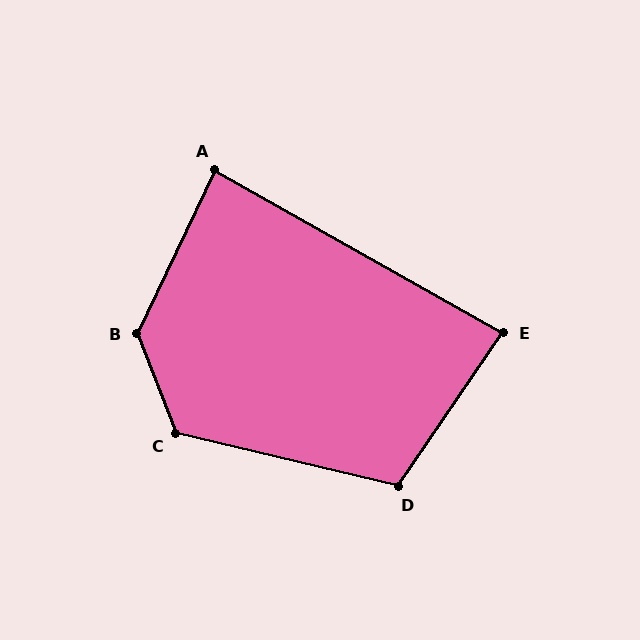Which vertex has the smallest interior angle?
E, at approximately 85 degrees.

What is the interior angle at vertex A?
Approximately 86 degrees (approximately right).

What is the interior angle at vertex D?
Approximately 111 degrees (obtuse).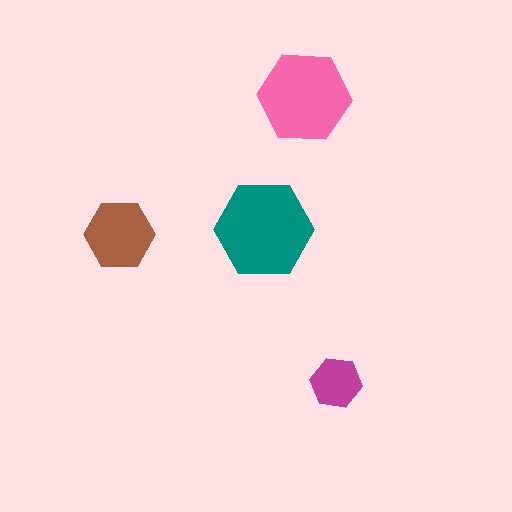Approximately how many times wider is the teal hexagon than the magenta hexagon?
About 2 times wider.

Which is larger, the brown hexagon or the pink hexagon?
The pink one.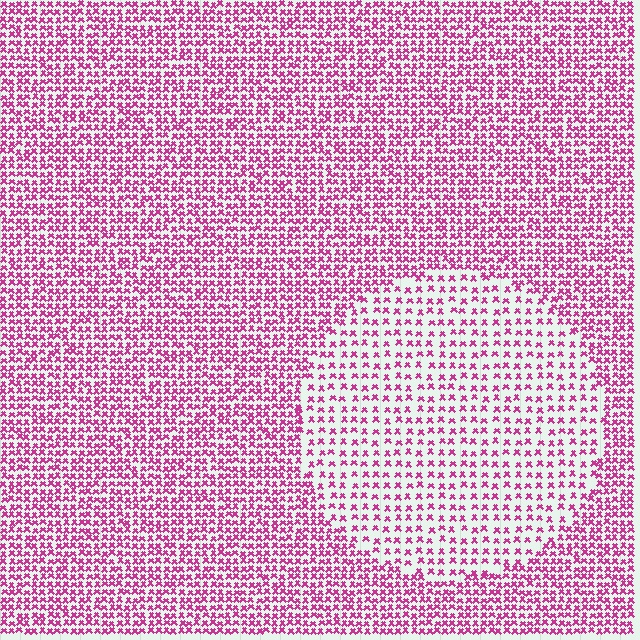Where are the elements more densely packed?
The elements are more densely packed outside the circle boundary.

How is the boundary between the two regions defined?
The boundary is defined by a change in element density (approximately 2.0x ratio). All elements are the same color, size, and shape.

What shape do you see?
I see a circle.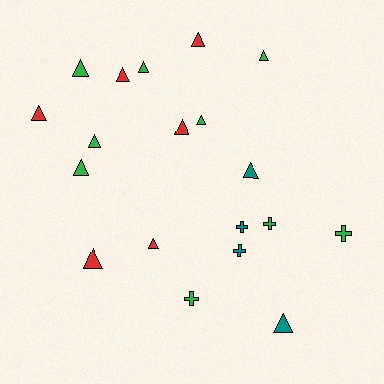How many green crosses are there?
There are 3 green crosses.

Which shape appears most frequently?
Triangle, with 14 objects.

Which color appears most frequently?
Green, with 9 objects.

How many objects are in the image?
There are 19 objects.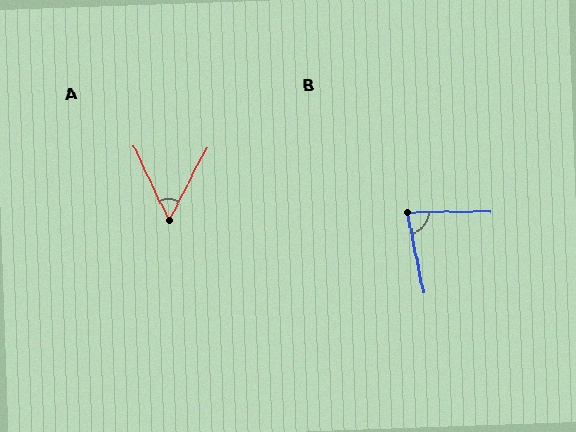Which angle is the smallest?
A, at approximately 53 degrees.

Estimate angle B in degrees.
Approximately 79 degrees.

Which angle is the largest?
B, at approximately 79 degrees.